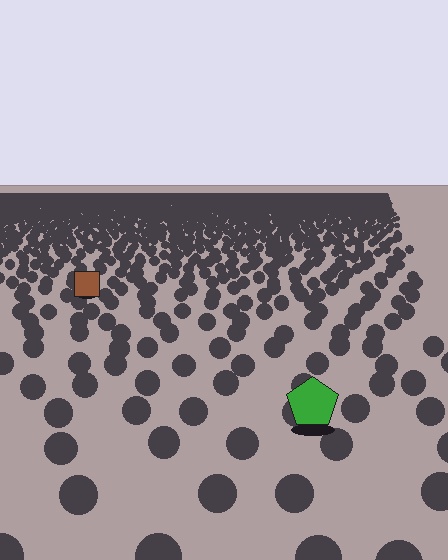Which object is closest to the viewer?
The green pentagon is closest. The texture marks near it are larger and more spread out.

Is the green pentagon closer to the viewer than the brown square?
Yes. The green pentagon is closer — you can tell from the texture gradient: the ground texture is coarser near it.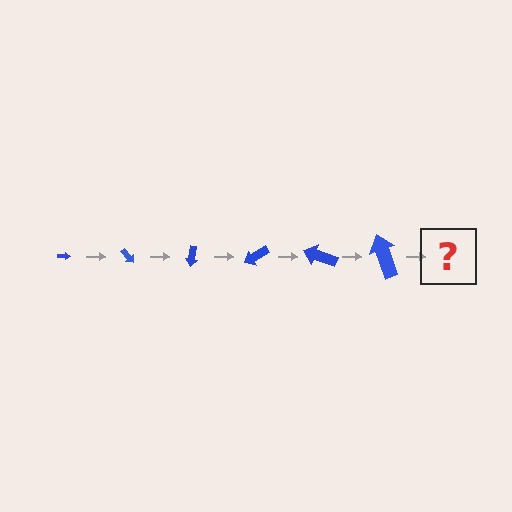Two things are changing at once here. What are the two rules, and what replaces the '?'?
The two rules are that the arrow grows larger each step and it rotates 50 degrees each step. The '?' should be an arrow, larger than the previous one and rotated 300 degrees from the start.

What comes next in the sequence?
The next element should be an arrow, larger than the previous one and rotated 300 degrees from the start.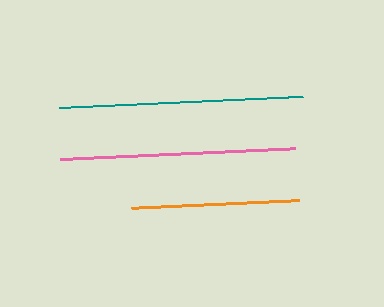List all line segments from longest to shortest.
From longest to shortest: teal, pink, orange.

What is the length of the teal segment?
The teal segment is approximately 244 pixels long.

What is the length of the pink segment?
The pink segment is approximately 235 pixels long.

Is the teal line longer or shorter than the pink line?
The teal line is longer than the pink line.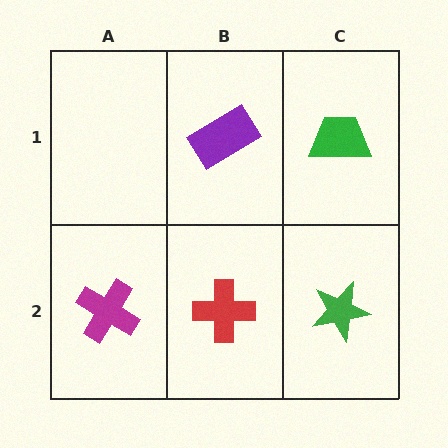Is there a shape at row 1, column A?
No, that cell is empty.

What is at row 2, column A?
A magenta cross.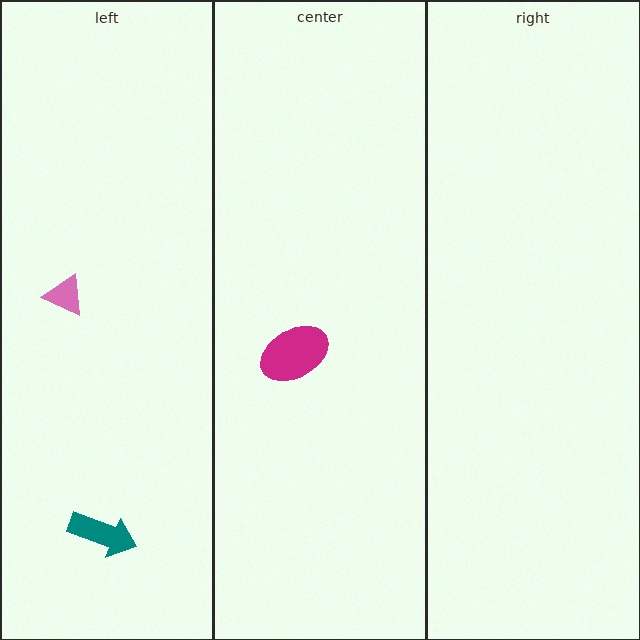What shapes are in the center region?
The magenta ellipse.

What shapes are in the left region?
The pink triangle, the teal arrow.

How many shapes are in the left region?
2.